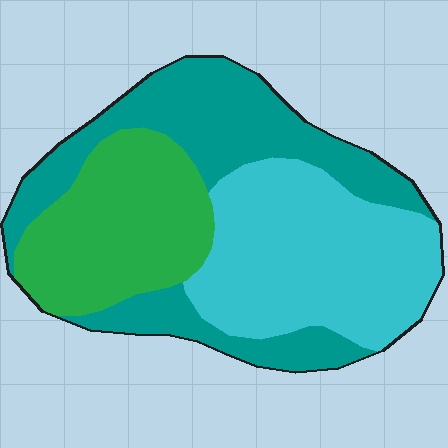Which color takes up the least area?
Green, at roughly 25%.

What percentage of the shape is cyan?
Cyan covers around 35% of the shape.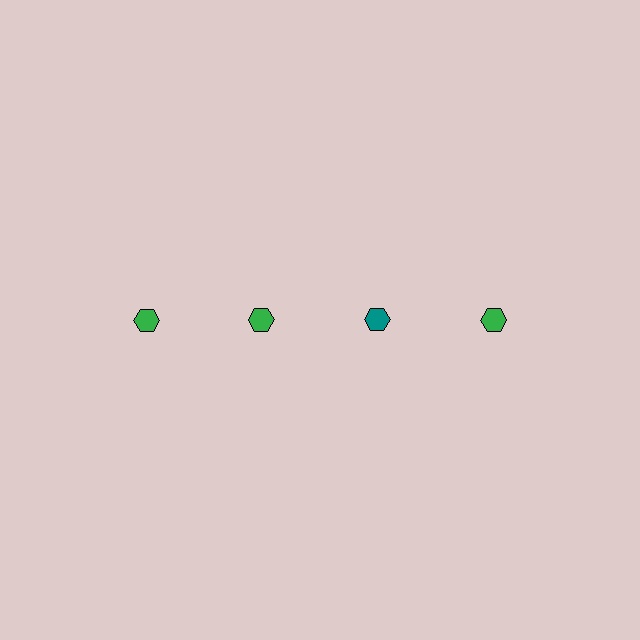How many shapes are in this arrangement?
There are 4 shapes arranged in a grid pattern.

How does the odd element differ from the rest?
It has a different color: teal instead of green.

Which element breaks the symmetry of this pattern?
The teal hexagon in the top row, center column breaks the symmetry. All other shapes are green hexagons.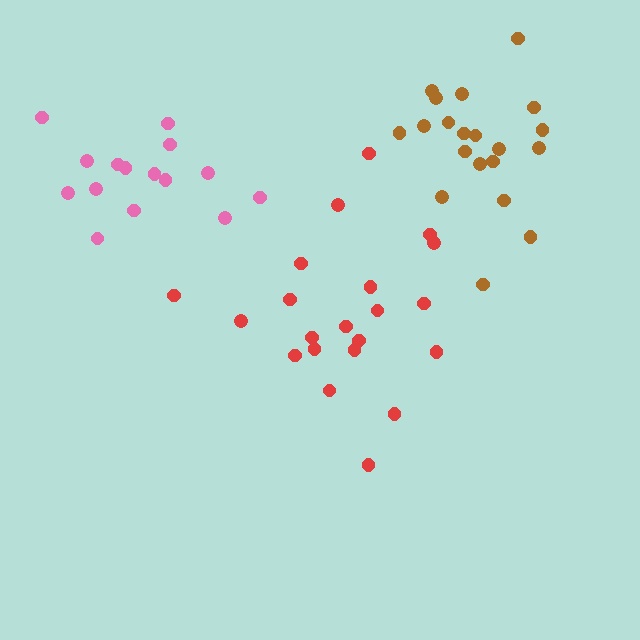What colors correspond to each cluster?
The clusters are colored: red, brown, pink.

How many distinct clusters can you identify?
There are 3 distinct clusters.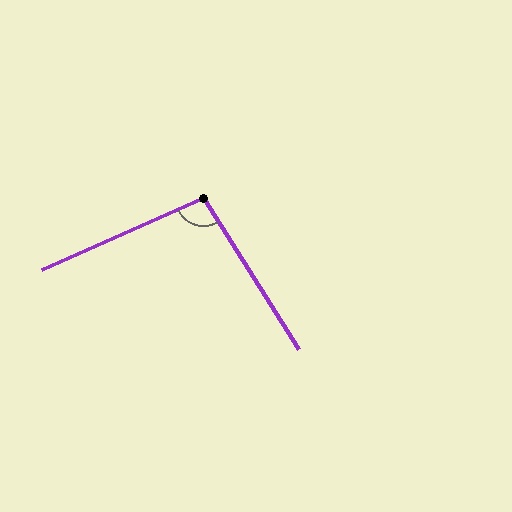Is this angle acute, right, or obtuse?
It is obtuse.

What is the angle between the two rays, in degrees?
Approximately 99 degrees.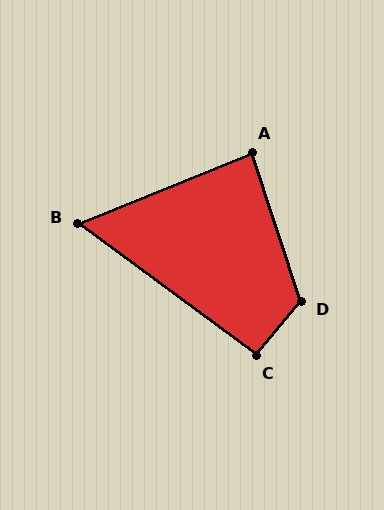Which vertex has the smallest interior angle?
B, at approximately 58 degrees.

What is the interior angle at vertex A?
Approximately 86 degrees (approximately right).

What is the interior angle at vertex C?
Approximately 94 degrees (approximately right).